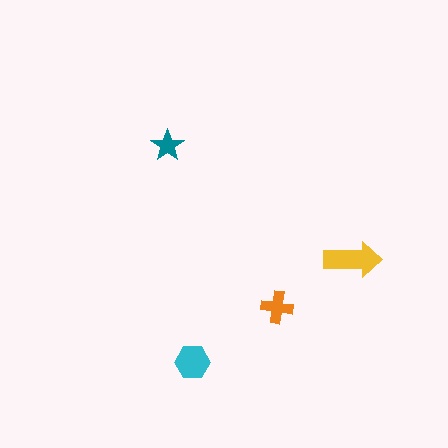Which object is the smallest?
The teal star.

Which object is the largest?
The yellow arrow.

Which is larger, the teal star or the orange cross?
The orange cross.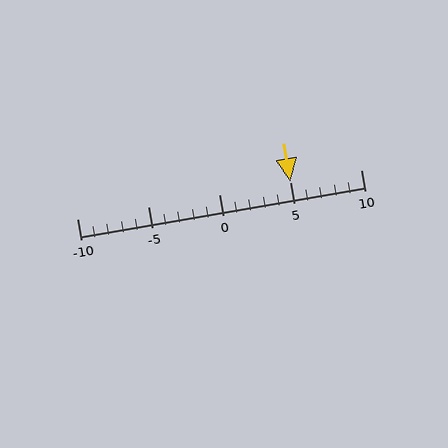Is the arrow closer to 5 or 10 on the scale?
The arrow is closer to 5.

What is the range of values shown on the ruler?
The ruler shows values from -10 to 10.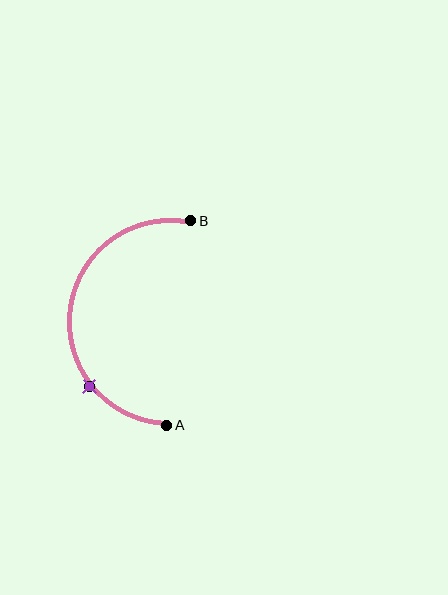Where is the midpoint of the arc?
The arc midpoint is the point on the curve farthest from the straight line joining A and B. It sits to the left of that line.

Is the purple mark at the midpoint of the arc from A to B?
No. The purple mark lies on the arc but is closer to endpoint A. The arc midpoint would be at the point on the curve equidistant along the arc from both A and B.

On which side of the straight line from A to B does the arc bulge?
The arc bulges to the left of the straight line connecting A and B.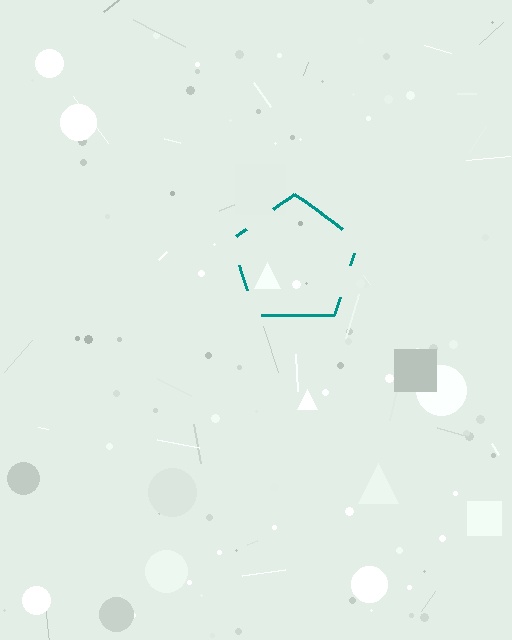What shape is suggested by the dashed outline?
The dashed outline suggests a pentagon.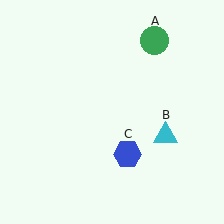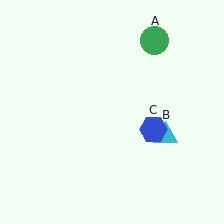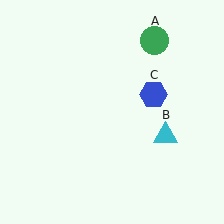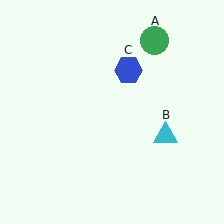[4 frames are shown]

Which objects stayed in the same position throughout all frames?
Green circle (object A) and cyan triangle (object B) remained stationary.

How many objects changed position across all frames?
1 object changed position: blue hexagon (object C).